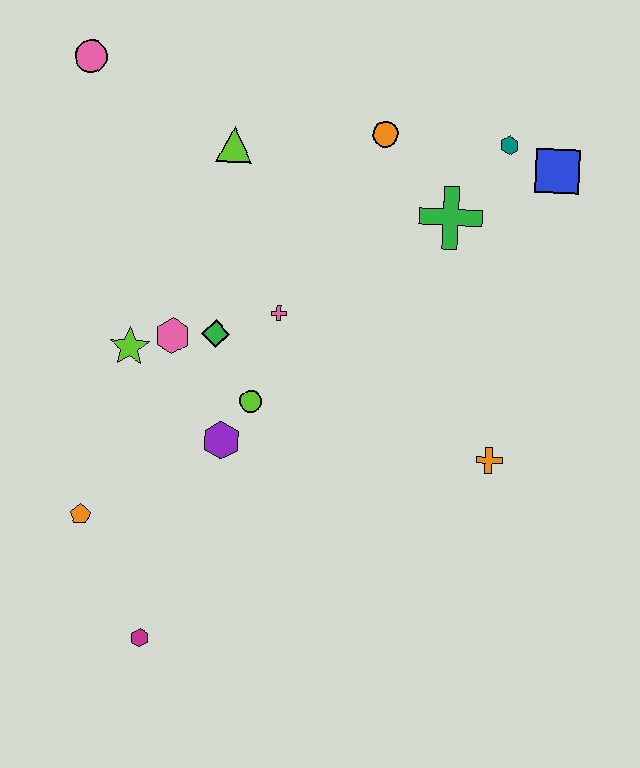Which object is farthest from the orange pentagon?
The blue square is farthest from the orange pentagon.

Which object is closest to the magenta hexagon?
The orange pentagon is closest to the magenta hexagon.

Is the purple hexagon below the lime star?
Yes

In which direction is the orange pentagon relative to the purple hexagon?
The orange pentagon is to the left of the purple hexagon.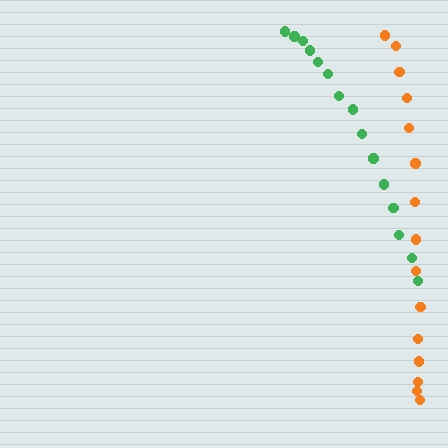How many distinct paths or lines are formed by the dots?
There are 2 distinct paths.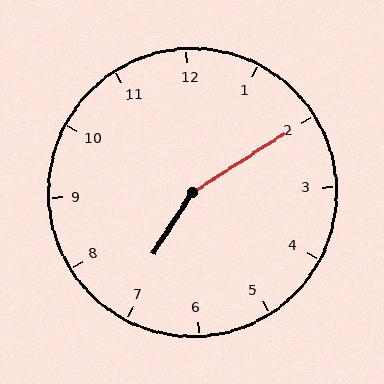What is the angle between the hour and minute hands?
Approximately 155 degrees.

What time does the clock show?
7:10.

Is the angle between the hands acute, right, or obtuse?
It is obtuse.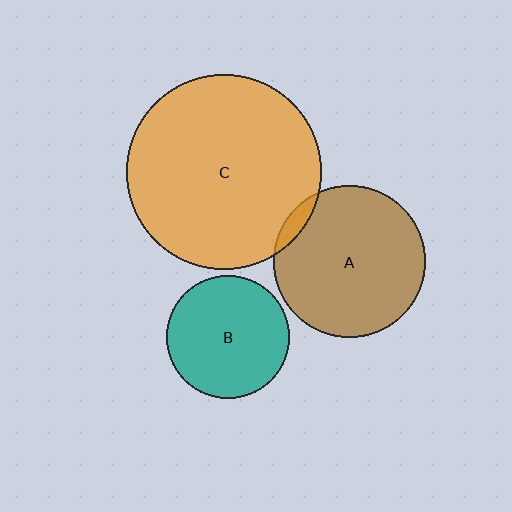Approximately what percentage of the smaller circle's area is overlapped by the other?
Approximately 5%.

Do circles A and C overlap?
Yes.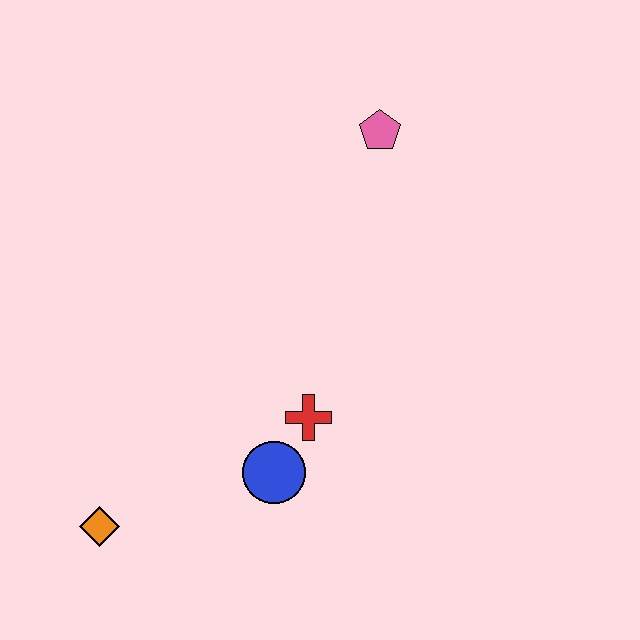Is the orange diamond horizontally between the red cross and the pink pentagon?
No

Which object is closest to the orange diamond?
The blue circle is closest to the orange diamond.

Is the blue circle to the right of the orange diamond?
Yes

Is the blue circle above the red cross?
No